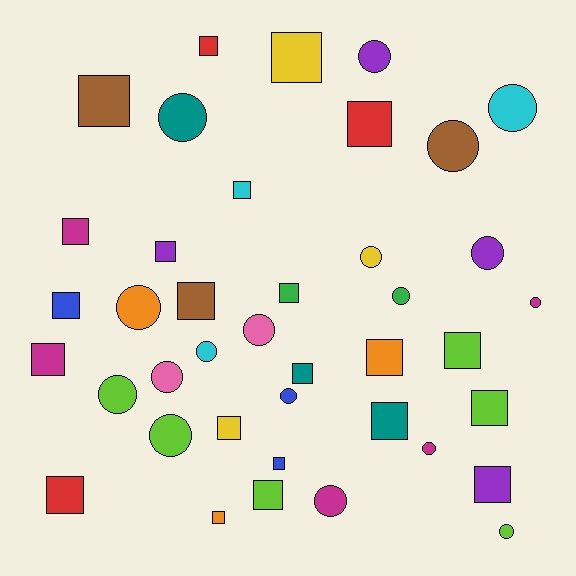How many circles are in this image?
There are 18 circles.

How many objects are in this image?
There are 40 objects.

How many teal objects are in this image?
There are 3 teal objects.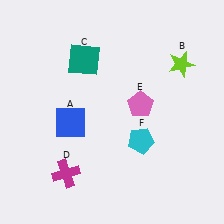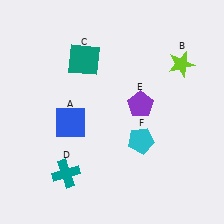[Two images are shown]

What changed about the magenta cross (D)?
In Image 1, D is magenta. In Image 2, it changed to teal.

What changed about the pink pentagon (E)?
In Image 1, E is pink. In Image 2, it changed to purple.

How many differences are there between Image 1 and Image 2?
There are 2 differences between the two images.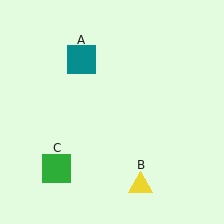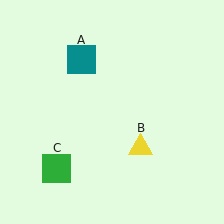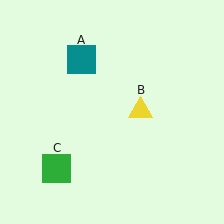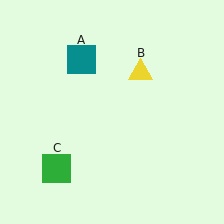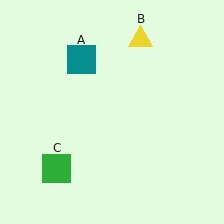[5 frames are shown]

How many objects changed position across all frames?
1 object changed position: yellow triangle (object B).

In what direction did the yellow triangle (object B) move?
The yellow triangle (object B) moved up.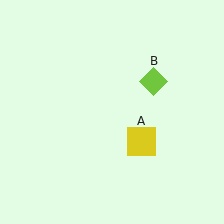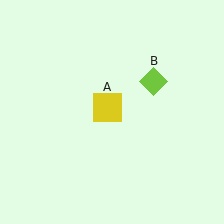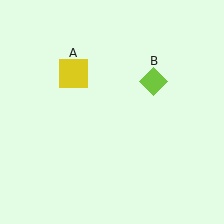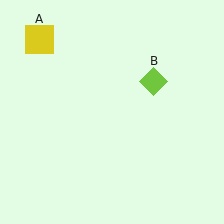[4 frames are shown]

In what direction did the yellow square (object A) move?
The yellow square (object A) moved up and to the left.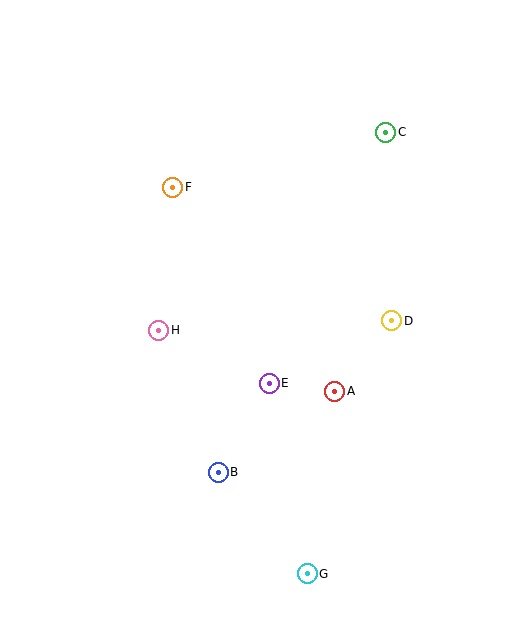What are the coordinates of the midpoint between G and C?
The midpoint between G and C is at (347, 353).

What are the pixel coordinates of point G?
Point G is at (307, 574).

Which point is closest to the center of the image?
Point E at (269, 383) is closest to the center.